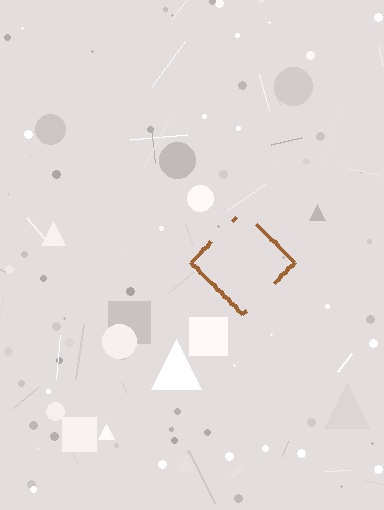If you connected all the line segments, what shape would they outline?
They would outline a diamond.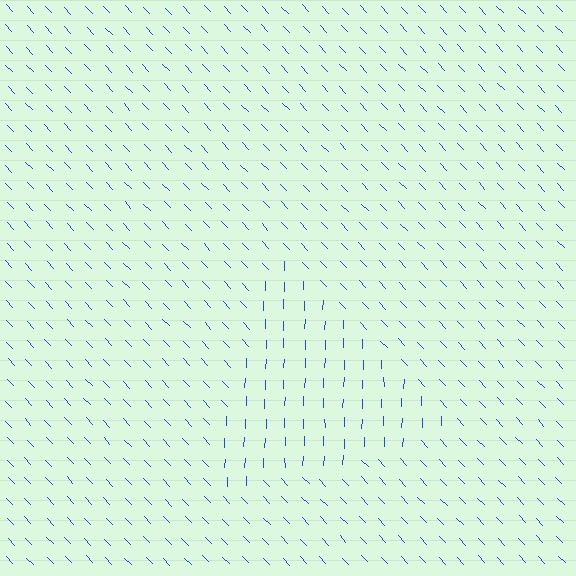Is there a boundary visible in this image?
Yes, there is a texture boundary formed by a change in line orientation.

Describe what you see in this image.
The image is filled with small blue line segments. A triangle region in the image has lines oriented differently from the surrounding lines, creating a visible texture boundary.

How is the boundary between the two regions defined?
The boundary is defined purely by a change in line orientation (approximately 45 degrees difference). All lines are the same color and thickness.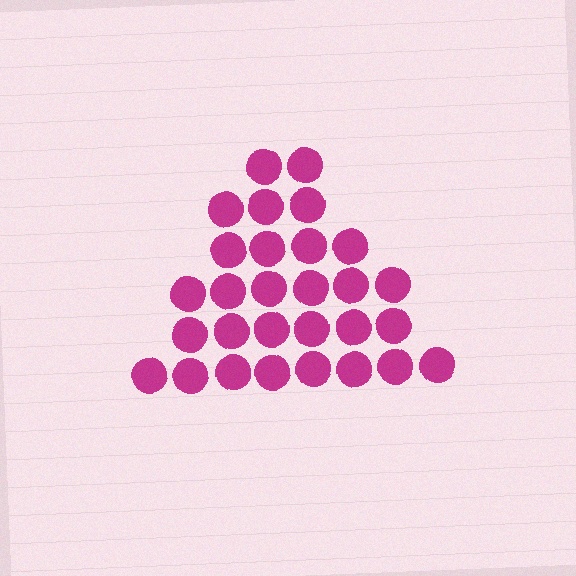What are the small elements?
The small elements are circles.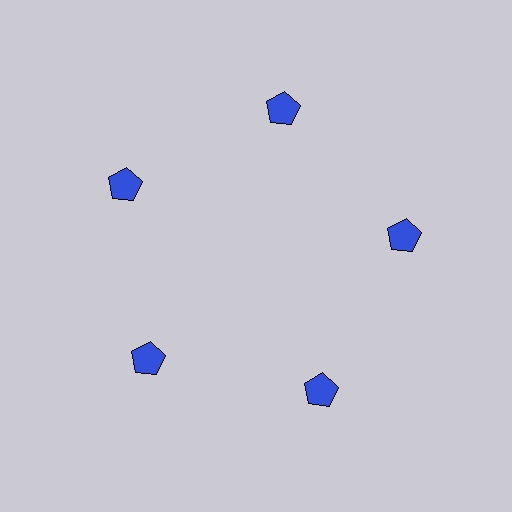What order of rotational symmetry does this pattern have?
This pattern has 5-fold rotational symmetry.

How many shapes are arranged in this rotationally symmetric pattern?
There are 5 shapes, arranged in 5 groups of 1.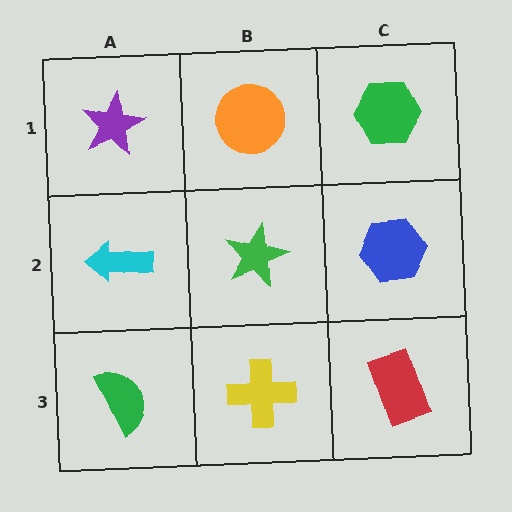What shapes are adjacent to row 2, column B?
An orange circle (row 1, column B), a yellow cross (row 3, column B), a cyan arrow (row 2, column A), a blue hexagon (row 2, column C).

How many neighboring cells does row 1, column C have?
2.